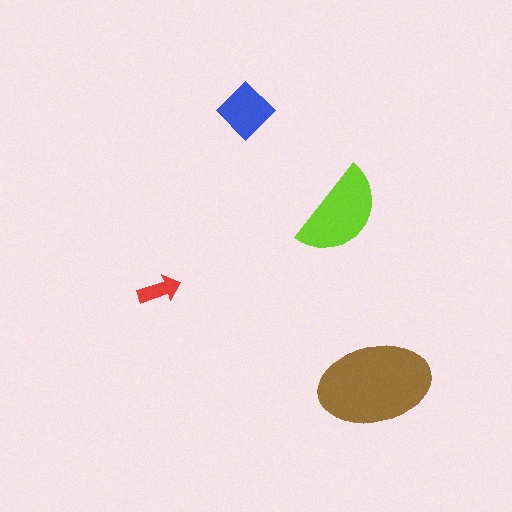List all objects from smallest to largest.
The red arrow, the blue diamond, the lime semicircle, the brown ellipse.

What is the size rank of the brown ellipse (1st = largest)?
1st.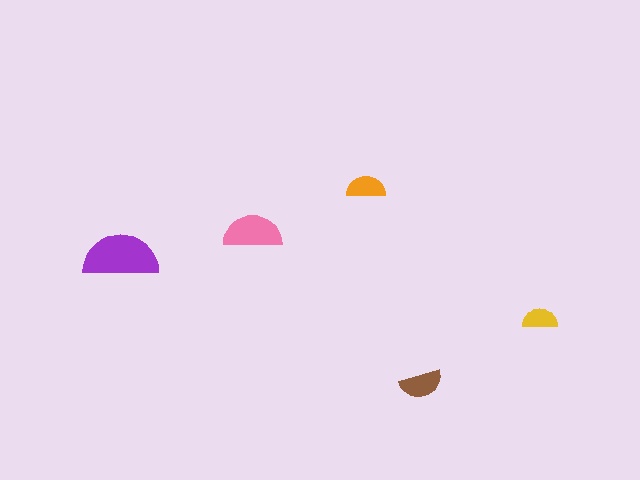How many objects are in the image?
There are 5 objects in the image.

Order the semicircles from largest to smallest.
the purple one, the pink one, the brown one, the orange one, the yellow one.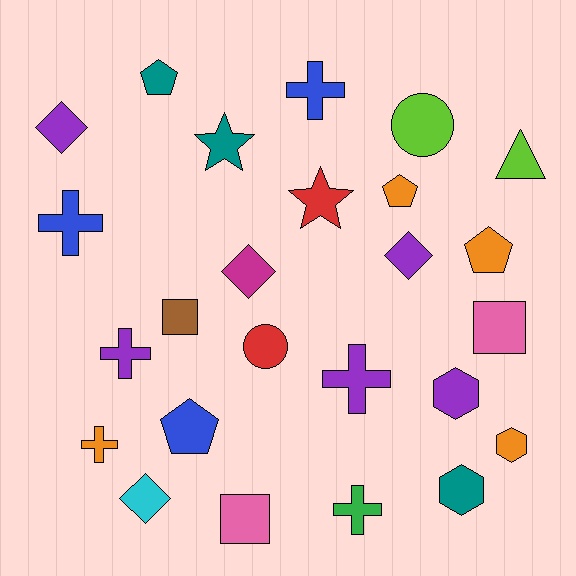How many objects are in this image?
There are 25 objects.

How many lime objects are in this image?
There are 2 lime objects.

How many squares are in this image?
There are 3 squares.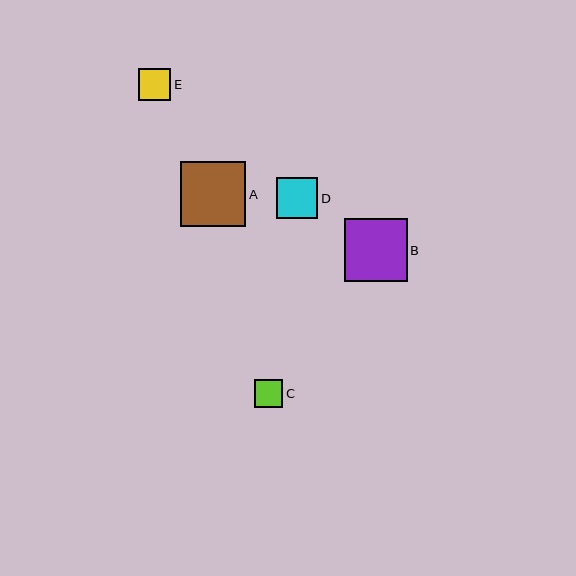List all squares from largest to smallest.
From largest to smallest: A, B, D, E, C.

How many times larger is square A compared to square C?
Square A is approximately 2.3 times the size of square C.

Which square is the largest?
Square A is the largest with a size of approximately 65 pixels.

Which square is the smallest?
Square C is the smallest with a size of approximately 28 pixels.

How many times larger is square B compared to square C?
Square B is approximately 2.3 times the size of square C.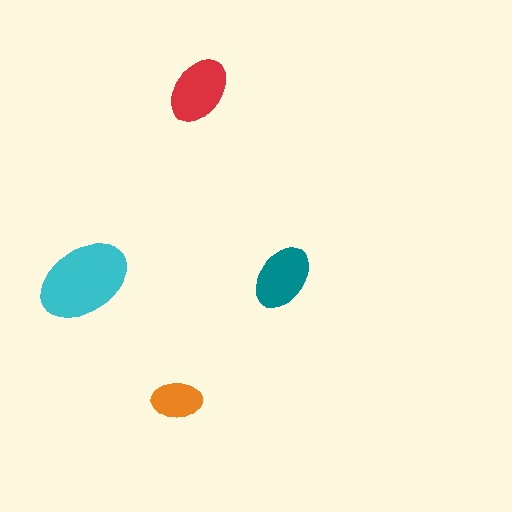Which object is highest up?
The red ellipse is topmost.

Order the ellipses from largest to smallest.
the cyan one, the red one, the teal one, the orange one.